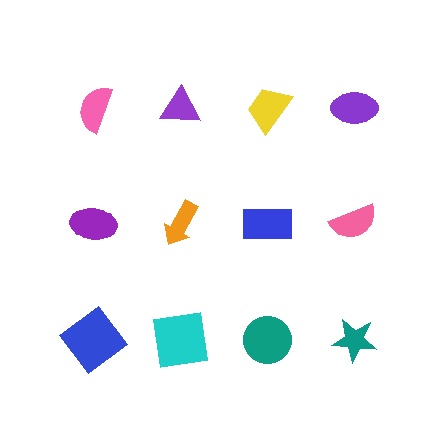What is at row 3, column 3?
A teal circle.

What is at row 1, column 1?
A pink semicircle.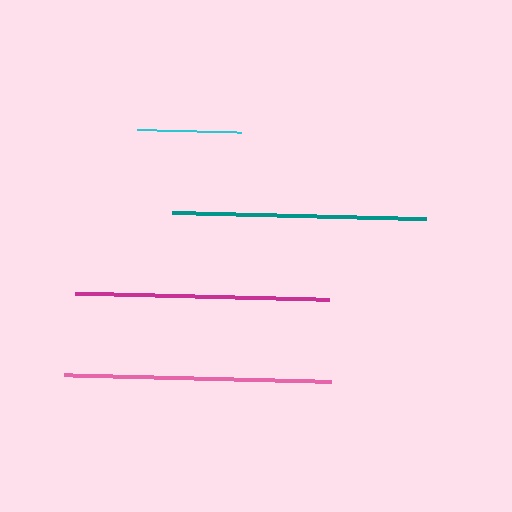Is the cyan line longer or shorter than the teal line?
The teal line is longer than the cyan line.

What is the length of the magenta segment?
The magenta segment is approximately 255 pixels long.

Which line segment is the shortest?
The cyan line is the shortest at approximately 103 pixels.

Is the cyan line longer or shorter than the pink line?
The pink line is longer than the cyan line.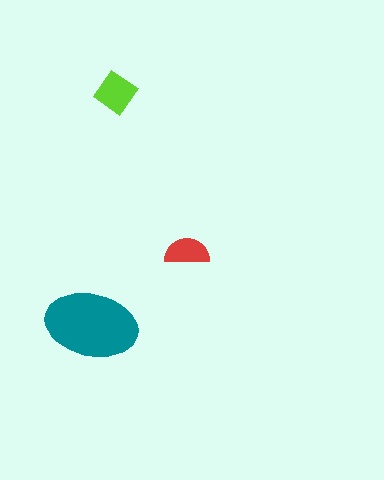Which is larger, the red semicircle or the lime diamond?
The lime diamond.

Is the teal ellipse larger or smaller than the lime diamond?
Larger.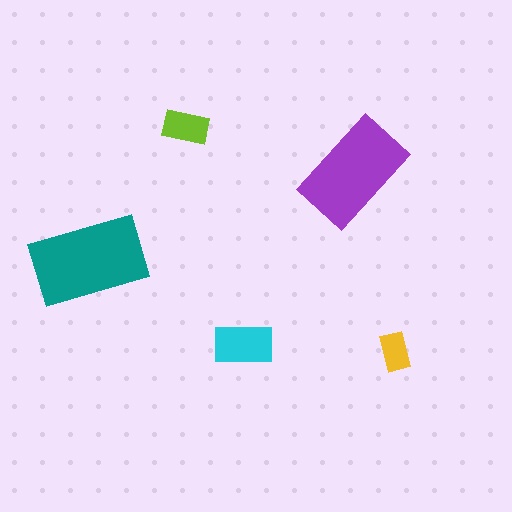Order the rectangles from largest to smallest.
the teal one, the purple one, the cyan one, the lime one, the yellow one.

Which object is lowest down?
The yellow rectangle is bottommost.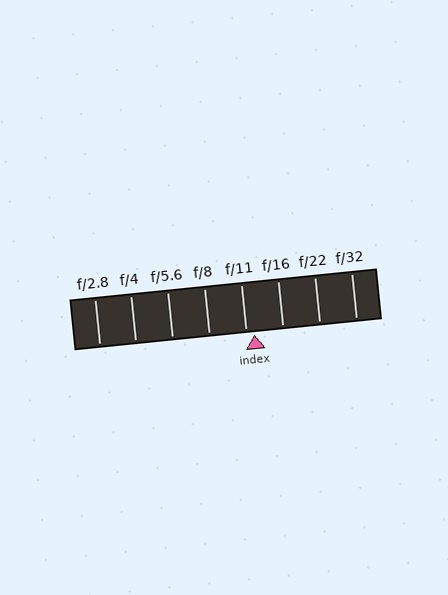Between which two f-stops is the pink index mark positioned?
The index mark is between f/11 and f/16.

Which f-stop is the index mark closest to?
The index mark is closest to f/11.